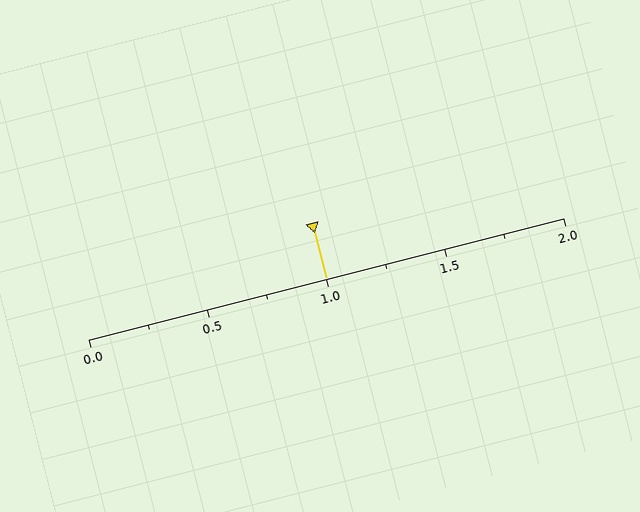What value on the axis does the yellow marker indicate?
The marker indicates approximately 1.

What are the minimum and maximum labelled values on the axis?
The axis runs from 0.0 to 2.0.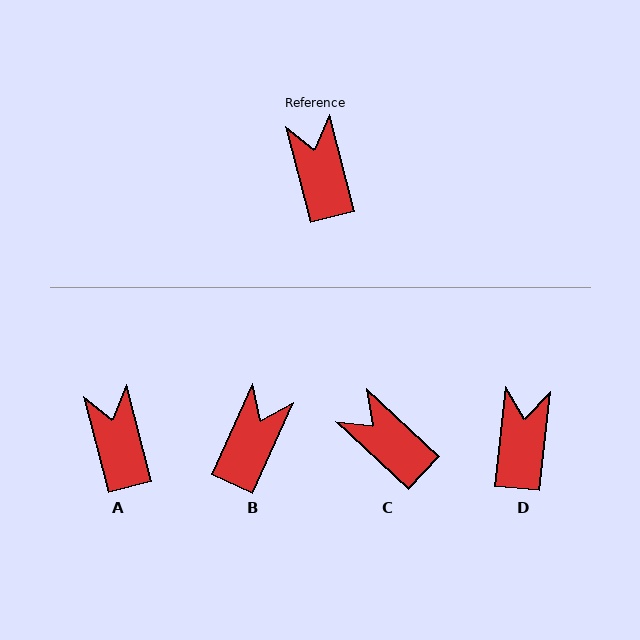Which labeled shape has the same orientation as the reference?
A.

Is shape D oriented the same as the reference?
No, it is off by about 21 degrees.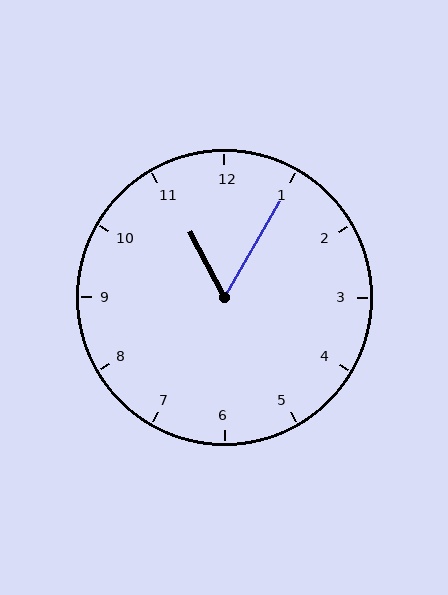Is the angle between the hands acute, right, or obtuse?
It is acute.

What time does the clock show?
11:05.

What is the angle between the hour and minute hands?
Approximately 58 degrees.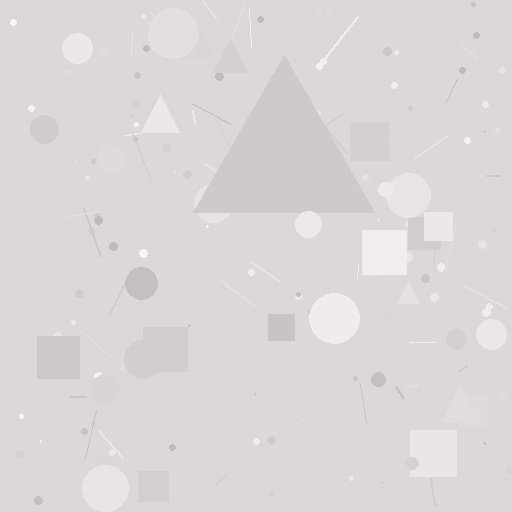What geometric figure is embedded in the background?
A triangle is embedded in the background.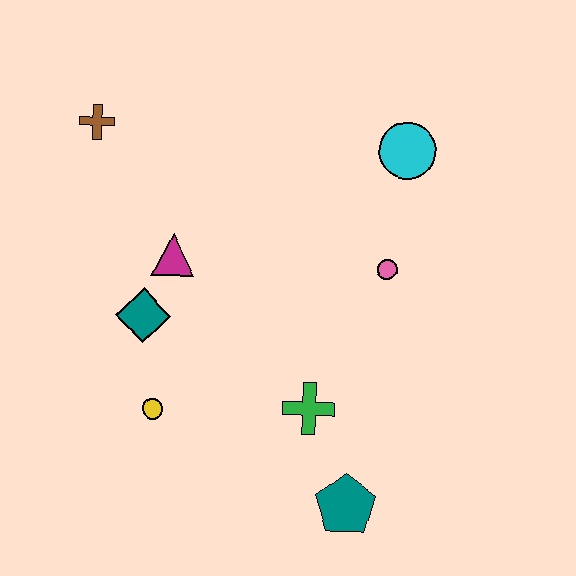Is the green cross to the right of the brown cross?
Yes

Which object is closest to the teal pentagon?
The green cross is closest to the teal pentagon.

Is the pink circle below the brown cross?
Yes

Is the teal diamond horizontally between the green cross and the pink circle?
No